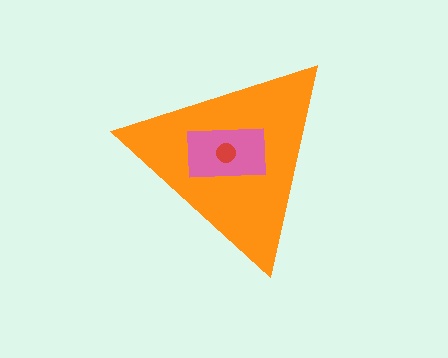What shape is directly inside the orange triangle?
The pink rectangle.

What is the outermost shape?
The orange triangle.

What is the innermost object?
The red circle.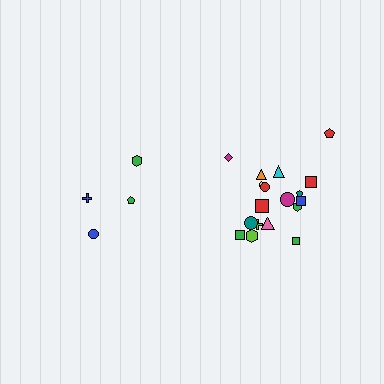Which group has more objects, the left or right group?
The right group.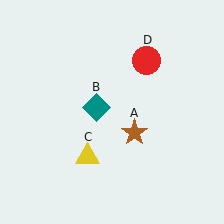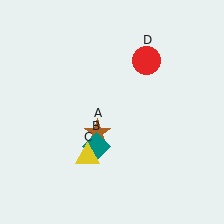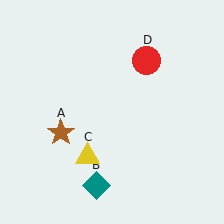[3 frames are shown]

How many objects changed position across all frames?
2 objects changed position: brown star (object A), teal diamond (object B).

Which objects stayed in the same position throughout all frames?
Yellow triangle (object C) and red circle (object D) remained stationary.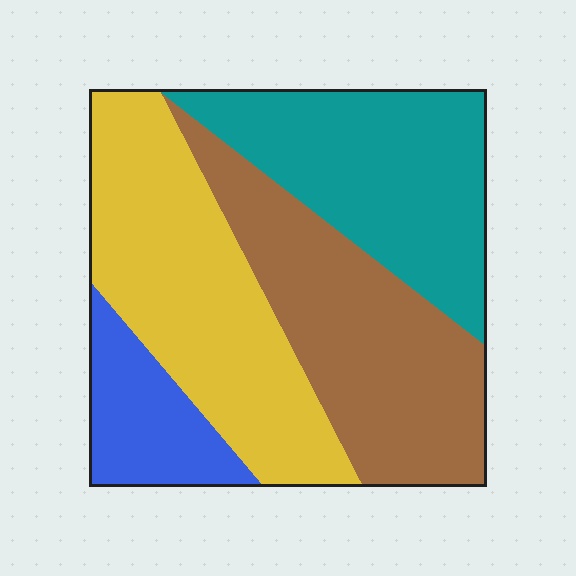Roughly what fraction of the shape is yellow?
Yellow covers around 30% of the shape.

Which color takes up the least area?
Blue, at roughly 10%.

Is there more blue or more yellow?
Yellow.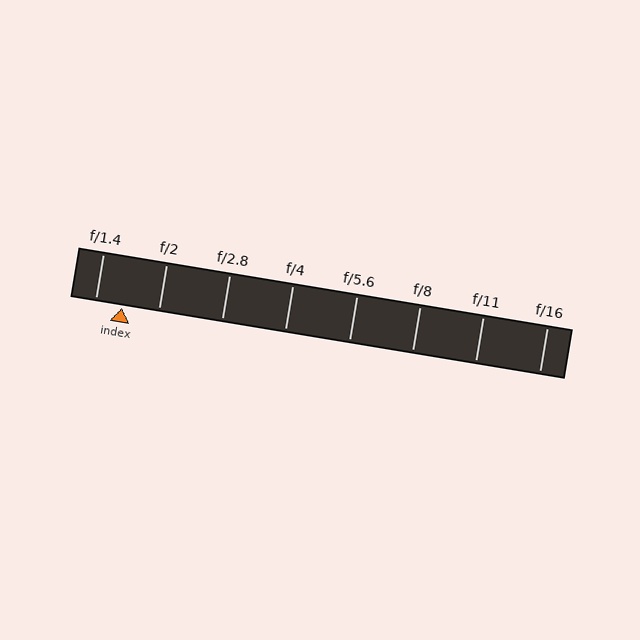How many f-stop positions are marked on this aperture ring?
There are 8 f-stop positions marked.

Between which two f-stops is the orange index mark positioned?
The index mark is between f/1.4 and f/2.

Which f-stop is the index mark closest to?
The index mark is closest to f/1.4.